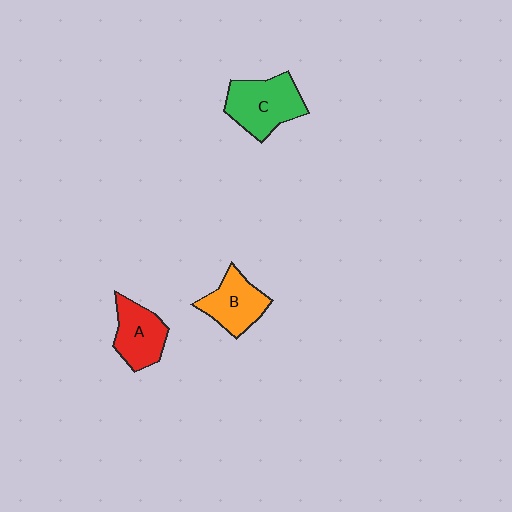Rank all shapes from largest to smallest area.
From largest to smallest: C (green), A (red), B (orange).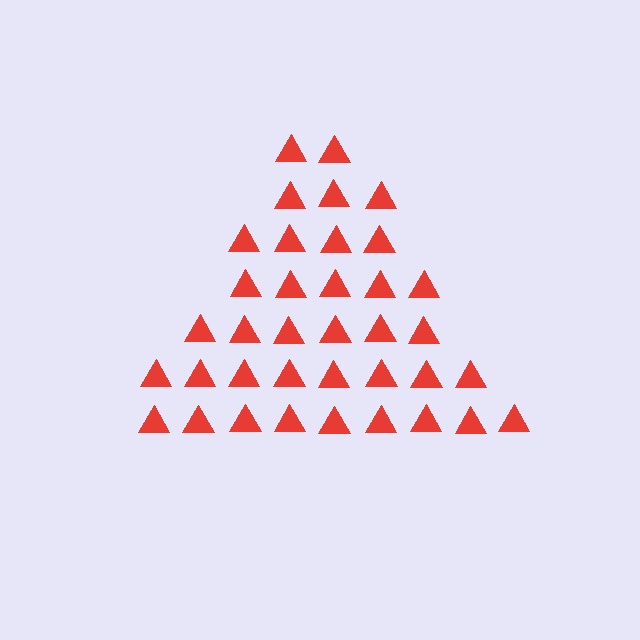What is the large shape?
The large shape is a triangle.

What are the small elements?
The small elements are triangles.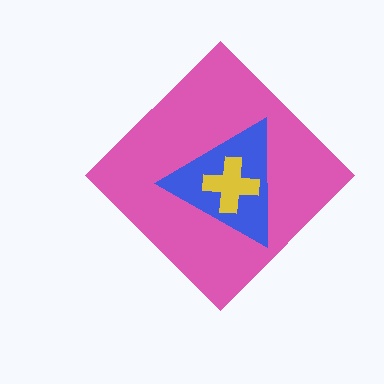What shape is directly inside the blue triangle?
The yellow cross.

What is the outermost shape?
The pink diamond.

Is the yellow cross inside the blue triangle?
Yes.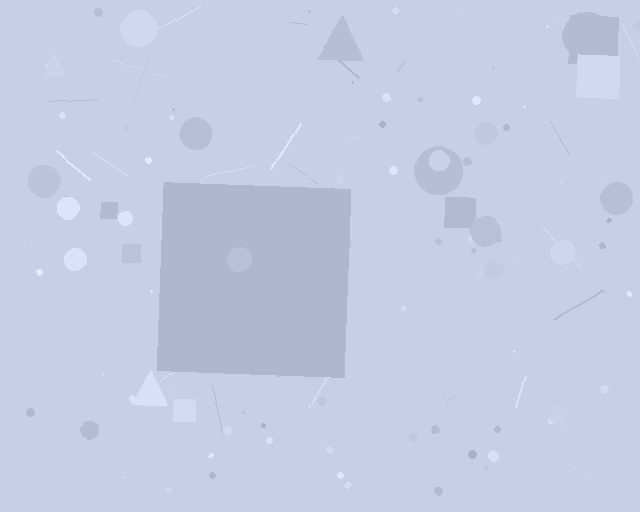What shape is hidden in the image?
A square is hidden in the image.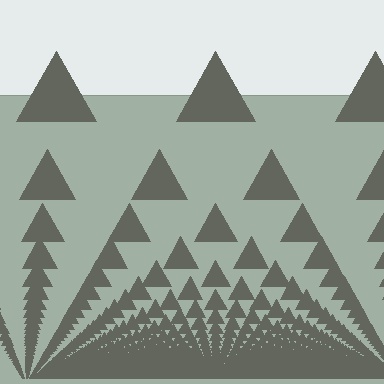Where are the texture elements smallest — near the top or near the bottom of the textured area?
Near the bottom.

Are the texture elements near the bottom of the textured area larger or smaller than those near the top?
Smaller. The gradient is inverted — elements near the bottom are smaller and denser.